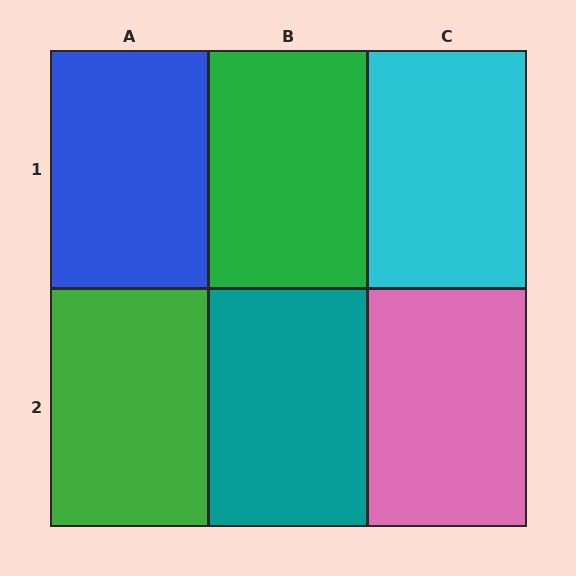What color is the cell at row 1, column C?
Cyan.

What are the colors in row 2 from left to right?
Green, teal, pink.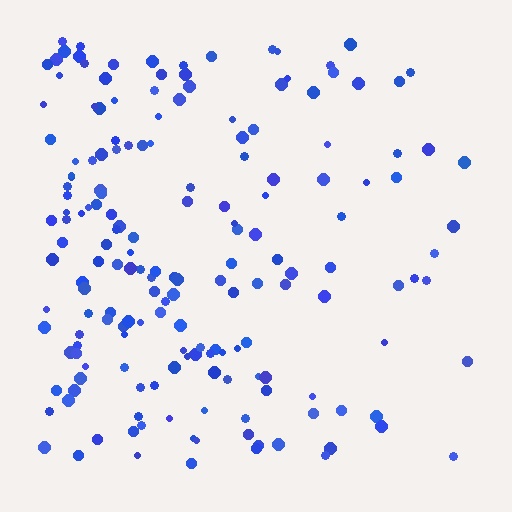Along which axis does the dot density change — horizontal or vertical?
Horizontal.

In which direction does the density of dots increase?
From right to left, with the left side densest.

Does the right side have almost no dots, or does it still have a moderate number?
Still a moderate number, just noticeably fewer than the left.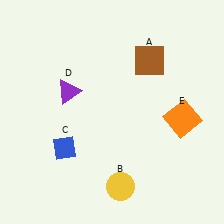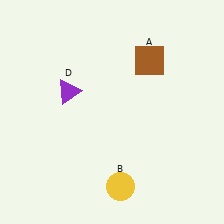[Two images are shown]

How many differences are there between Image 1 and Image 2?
There are 2 differences between the two images.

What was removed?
The blue diamond (C), the orange square (E) were removed in Image 2.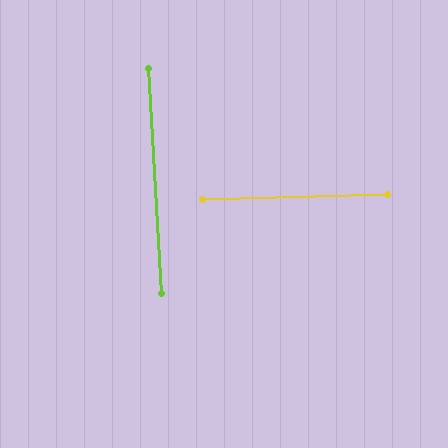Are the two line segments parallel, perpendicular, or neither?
Perpendicular — they meet at approximately 88°.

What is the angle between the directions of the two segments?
Approximately 88 degrees.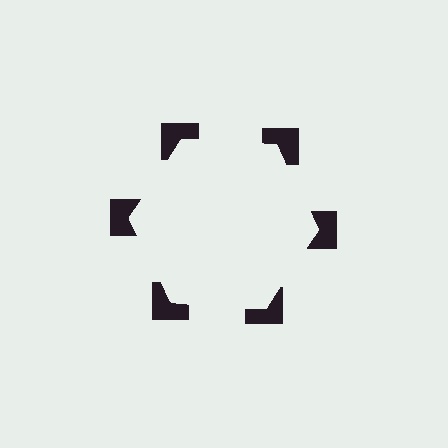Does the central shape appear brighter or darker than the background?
It typically appears slightly brighter than the background, even though no actual brightness change is drawn.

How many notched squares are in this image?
There are 6 — one at each vertex of the illusory hexagon.